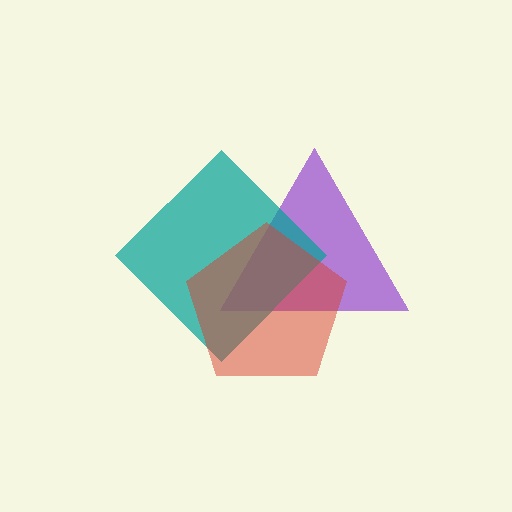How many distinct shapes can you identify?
There are 3 distinct shapes: a purple triangle, a teal diamond, a red pentagon.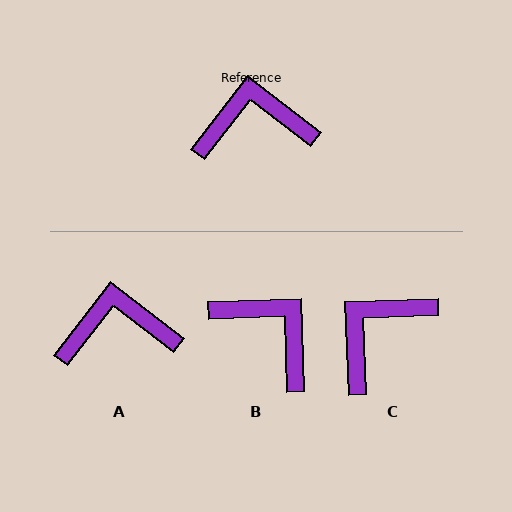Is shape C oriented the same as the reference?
No, it is off by about 40 degrees.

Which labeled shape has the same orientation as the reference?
A.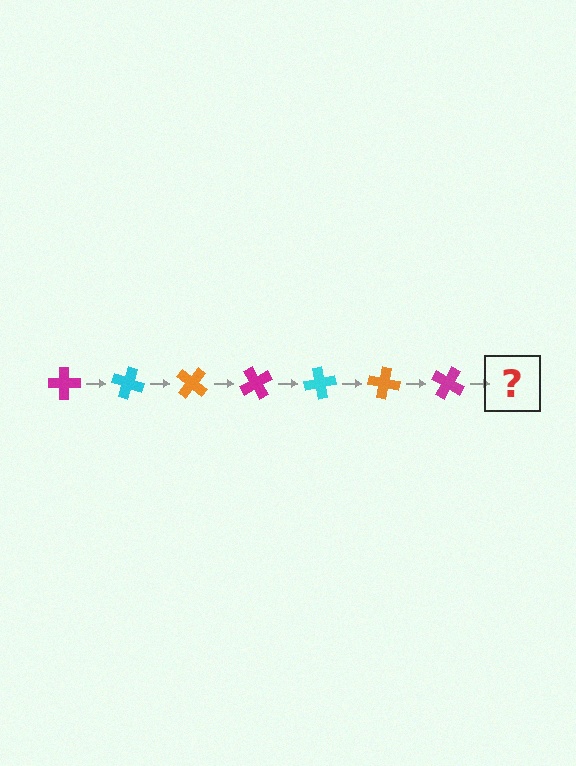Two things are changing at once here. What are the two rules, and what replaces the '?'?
The two rules are that it rotates 20 degrees each step and the color cycles through magenta, cyan, and orange. The '?' should be a cyan cross, rotated 140 degrees from the start.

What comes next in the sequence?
The next element should be a cyan cross, rotated 140 degrees from the start.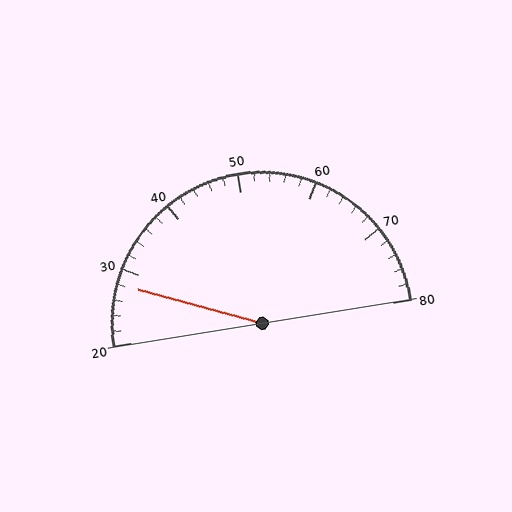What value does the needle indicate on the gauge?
The needle indicates approximately 28.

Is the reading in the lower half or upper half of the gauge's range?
The reading is in the lower half of the range (20 to 80).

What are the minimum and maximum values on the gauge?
The gauge ranges from 20 to 80.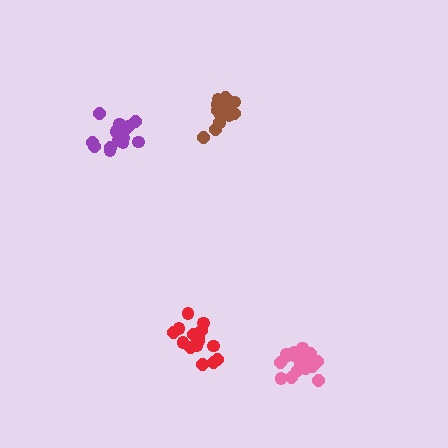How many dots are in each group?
Group 1: 14 dots, Group 2: 17 dots, Group 3: 16 dots, Group 4: 19 dots (66 total).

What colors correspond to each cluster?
The clusters are colored: purple, brown, red, pink.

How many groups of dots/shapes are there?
There are 4 groups.